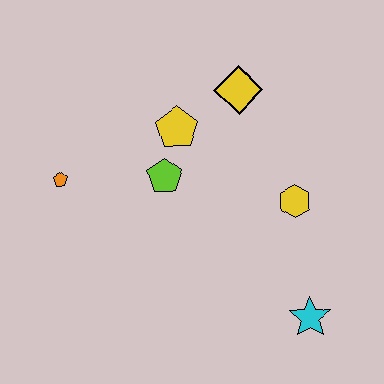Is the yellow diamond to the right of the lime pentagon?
Yes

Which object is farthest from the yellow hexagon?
The orange pentagon is farthest from the yellow hexagon.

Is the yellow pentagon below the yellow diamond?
Yes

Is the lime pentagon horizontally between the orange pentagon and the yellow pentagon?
Yes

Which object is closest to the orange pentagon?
The lime pentagon is closest to the orange pentagon.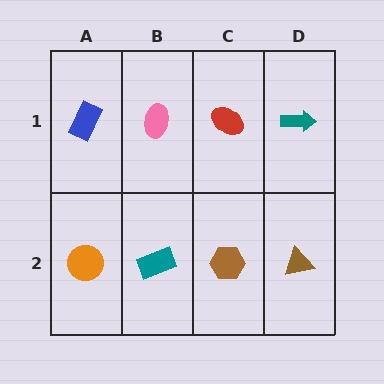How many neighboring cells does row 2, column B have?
3.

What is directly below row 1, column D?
A brown triangle.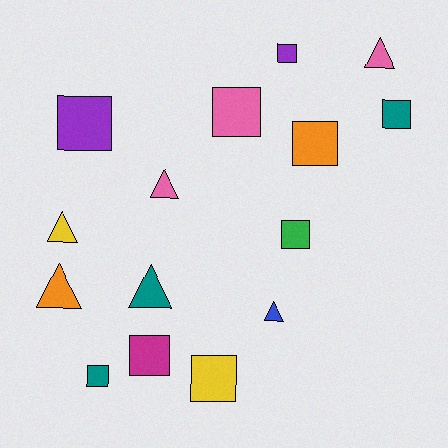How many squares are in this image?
There are 9 squares.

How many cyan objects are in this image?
There are no cyan objects.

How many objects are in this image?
There are 15 objects.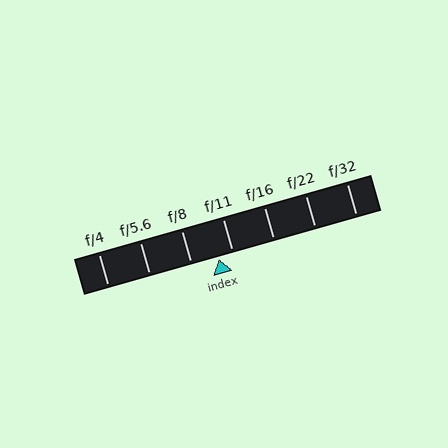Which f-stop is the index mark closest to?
The index mark is closest to f/11.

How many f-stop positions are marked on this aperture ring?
There are 7 f-stop positions marked.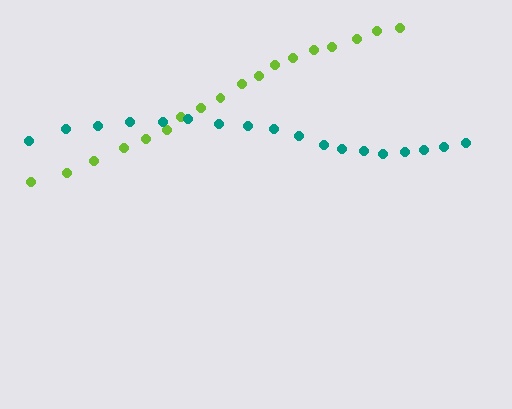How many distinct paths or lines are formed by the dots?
There are 2 distinct paths.